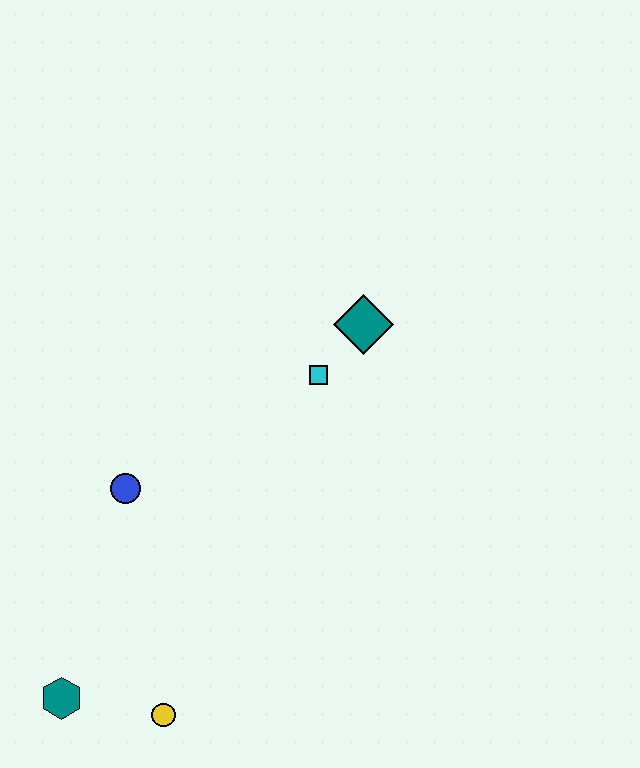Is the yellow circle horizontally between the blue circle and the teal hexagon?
No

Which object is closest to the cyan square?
The teal diamond is closest to the cyan square.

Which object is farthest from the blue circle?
The teal diamond is farthest from the blue circle.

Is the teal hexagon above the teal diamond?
No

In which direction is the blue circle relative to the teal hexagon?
The blue circle is above the teal hexagon.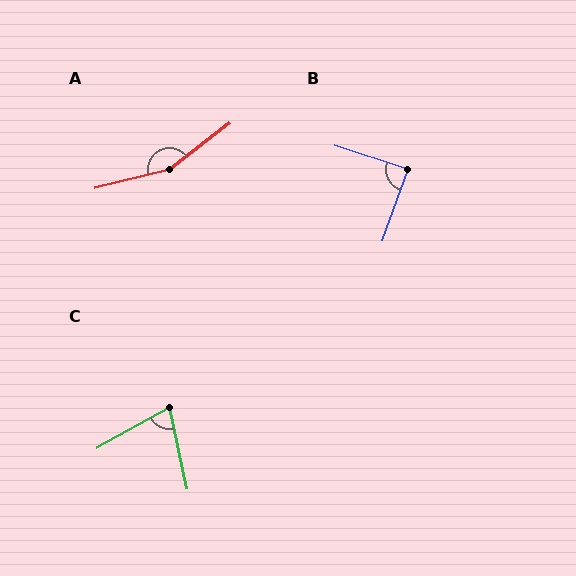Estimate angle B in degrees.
Approximately 89 degrees.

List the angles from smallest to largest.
C (73°), B (89°), A (157°).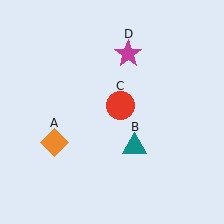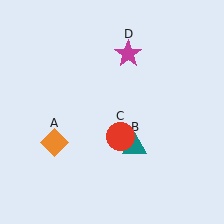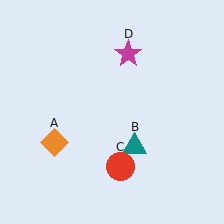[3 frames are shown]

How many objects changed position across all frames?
1 object changed position: red circle (object C).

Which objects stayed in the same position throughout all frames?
Orange diamond (object A) and teal triangle (object B) and magenta star (object D) remained stationary.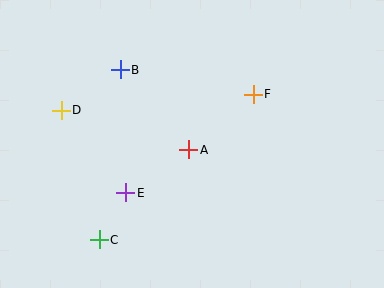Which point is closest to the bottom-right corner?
Point F is closest to the bottom-right corner.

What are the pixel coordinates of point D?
Point D is at (61, 110).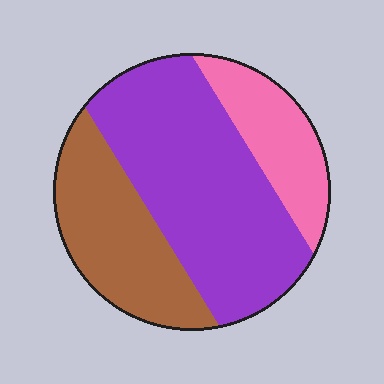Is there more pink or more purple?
Purple.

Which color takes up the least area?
Pink, at roughly 20%.